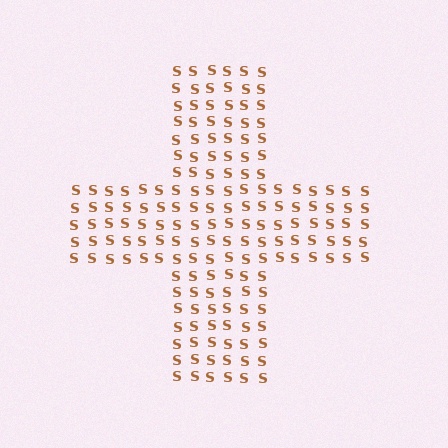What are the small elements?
The small elements are letter S's.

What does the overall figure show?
The overall figure shows a cross.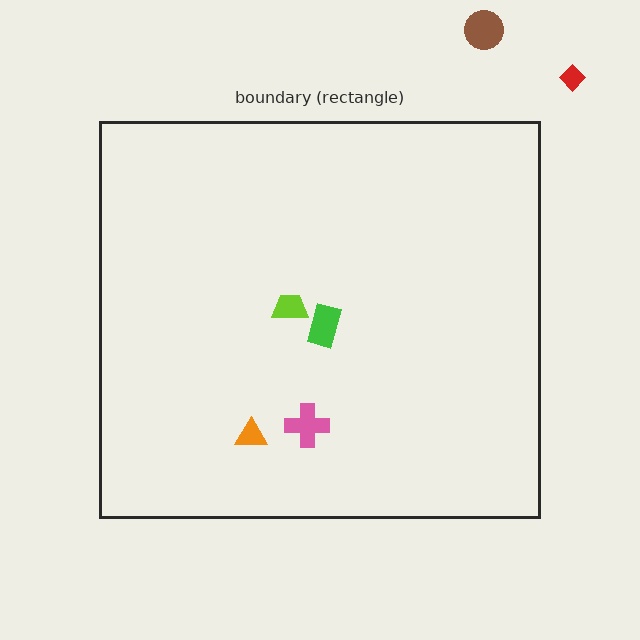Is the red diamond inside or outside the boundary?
Outside.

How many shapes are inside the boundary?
4 inside, 2 outside.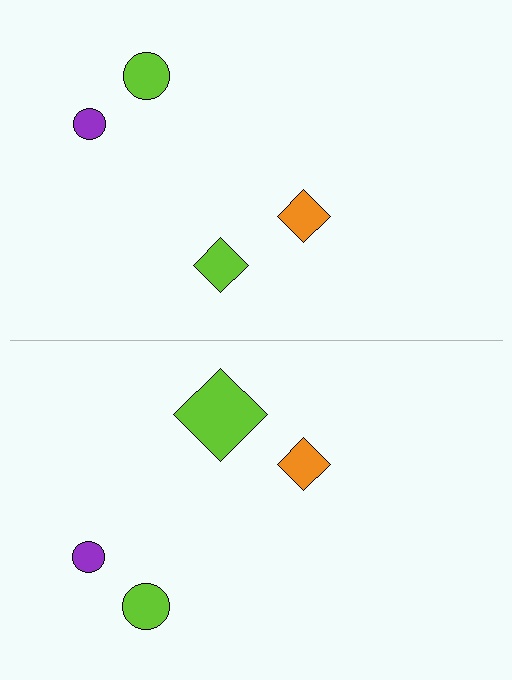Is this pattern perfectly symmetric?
No, the pattern is not perfectly symmetric. The lime diamond on the bottom side has a different size than its mirror counterpart.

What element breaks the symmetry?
The lime diamond on the bottom side has a different size than its mirror counterpart.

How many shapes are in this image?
There are 8 shapes in this image.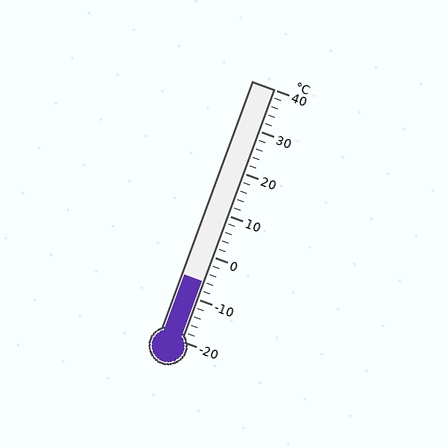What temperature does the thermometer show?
The thermometer shows approximately -6°C.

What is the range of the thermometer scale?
The thermometer scale ranges from -20°C to 40°C.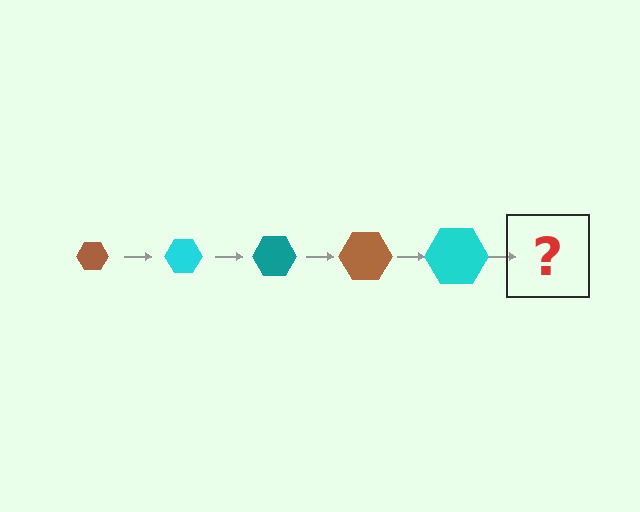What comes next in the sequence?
The next element should be a teal hexagon, larger than the previous one.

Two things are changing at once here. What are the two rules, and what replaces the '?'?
The two rules are that the hexagon grows larger each step and the color cycles through brown, cyan, and teal. The '?' should be a teal hexagon, larger than the previous one.